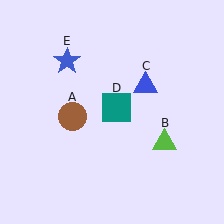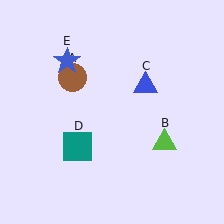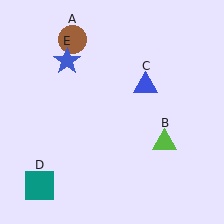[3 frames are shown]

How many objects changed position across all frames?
2 objects changed position: brown circle (object A), teal square (object D).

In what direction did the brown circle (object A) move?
The brown circle (object A) moved up.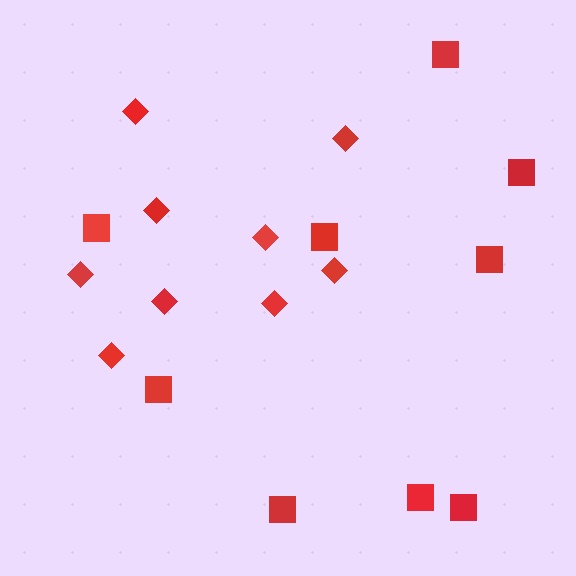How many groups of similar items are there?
There are 2 groups: one group of diamonds (9) and one group of squares (9).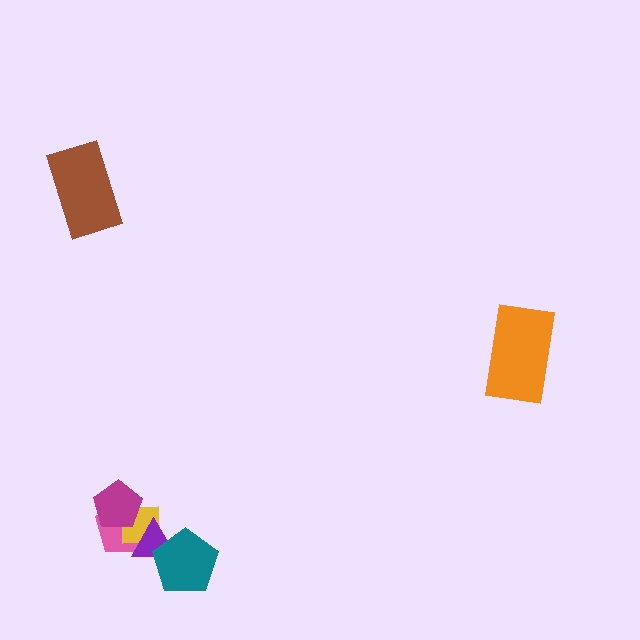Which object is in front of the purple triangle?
The teal pentagon is in front of the purple triangle.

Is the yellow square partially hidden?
Yes, it is partially covered by another shape.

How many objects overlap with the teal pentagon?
1 object overlaps with the teal pentagon.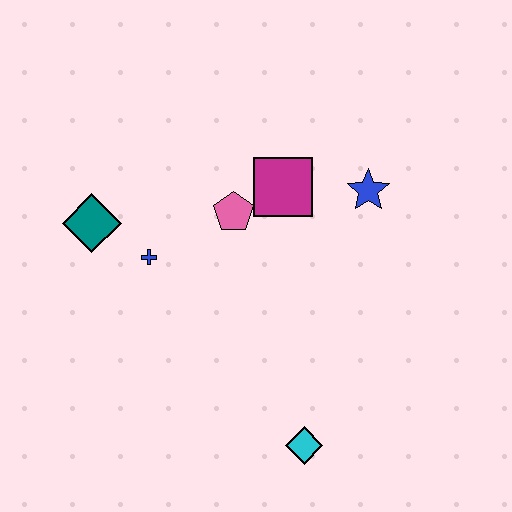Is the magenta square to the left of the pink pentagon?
No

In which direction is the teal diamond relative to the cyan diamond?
The teal diamond is above the cyan diamond.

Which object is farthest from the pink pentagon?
The cyan diamond is farthest from the pink pentagon.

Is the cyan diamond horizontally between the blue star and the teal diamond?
Yes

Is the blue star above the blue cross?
Yes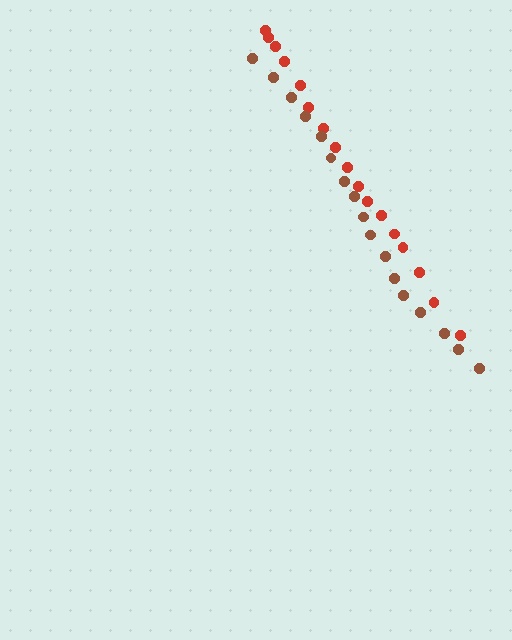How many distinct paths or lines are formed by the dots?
There are 2 distinct paths.